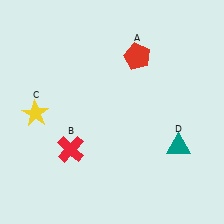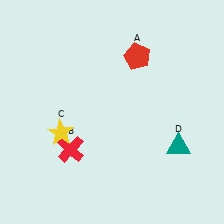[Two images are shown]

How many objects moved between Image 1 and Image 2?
1 object moved between the two images.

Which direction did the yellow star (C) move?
The yellow star (C) moved right.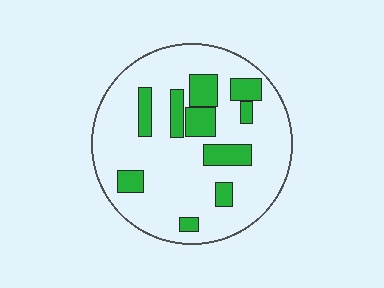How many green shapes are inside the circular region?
10.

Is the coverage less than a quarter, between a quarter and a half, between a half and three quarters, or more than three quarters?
Less than a quarter.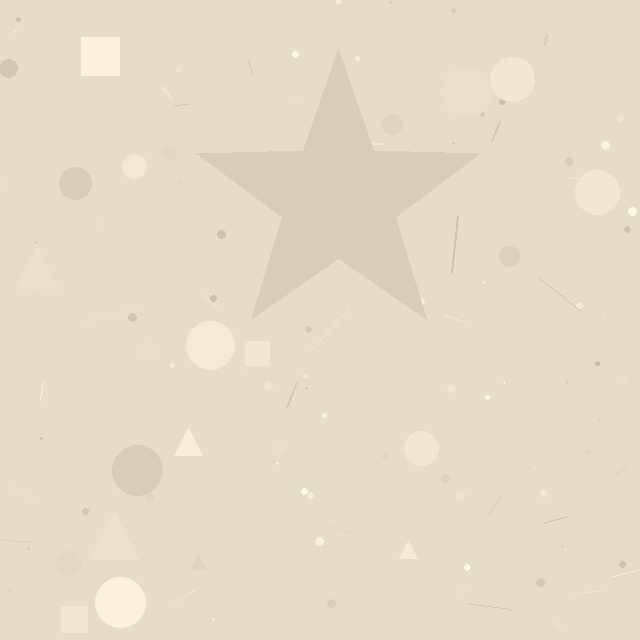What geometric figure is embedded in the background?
A star is embedded in the background.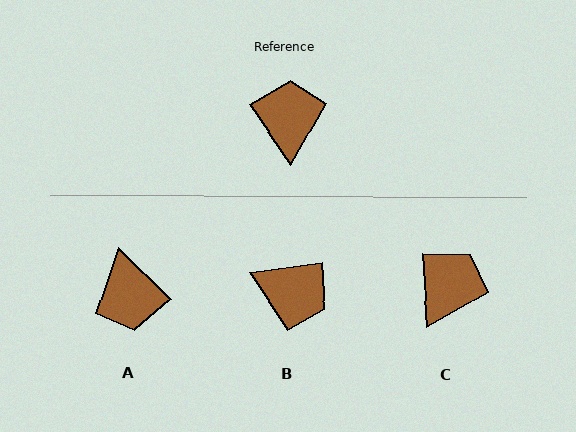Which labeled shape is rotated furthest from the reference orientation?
A, about 169 degrees away.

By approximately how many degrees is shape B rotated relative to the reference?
Approximately 116 degrees clockwise.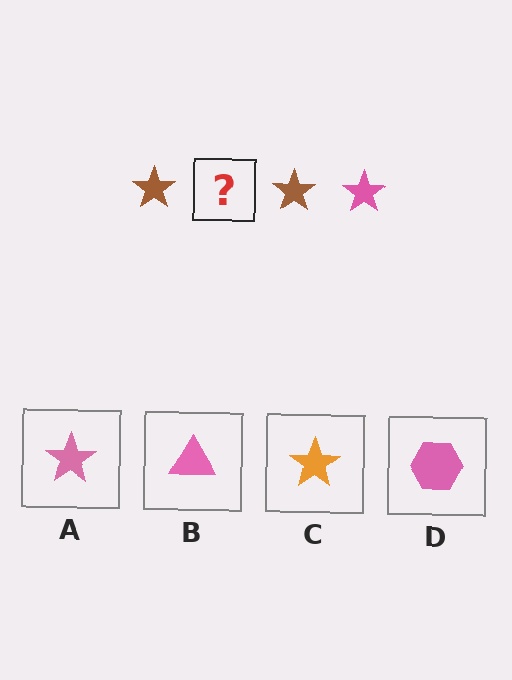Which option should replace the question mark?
Option A.